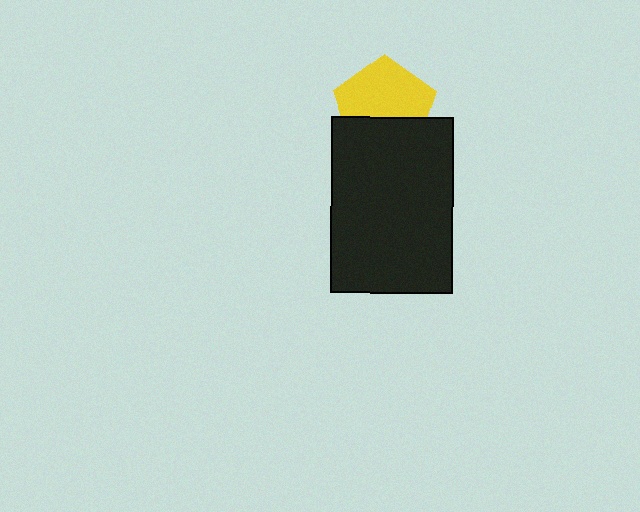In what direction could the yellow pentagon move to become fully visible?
The yellow pentagon could move up. That would shift it out from behind the black rectangle entirely.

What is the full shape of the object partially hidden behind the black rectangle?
The partially hidden object is a yellow pentagon.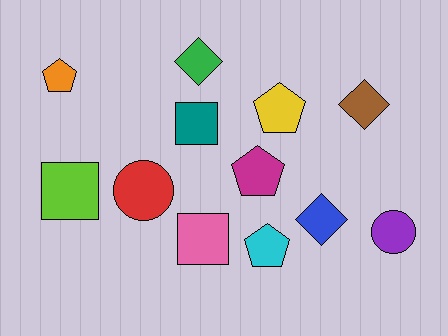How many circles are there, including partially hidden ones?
There are 2 circles.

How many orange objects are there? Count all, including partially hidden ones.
There is 1 orange object.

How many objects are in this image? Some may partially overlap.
There are 12 objects.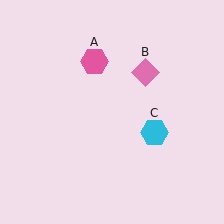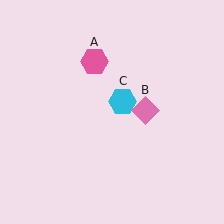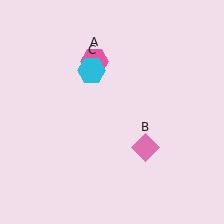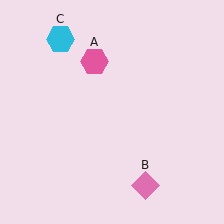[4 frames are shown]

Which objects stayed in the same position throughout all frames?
Pink hexagon (object A) remained stationary.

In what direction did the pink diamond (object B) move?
The pink diamond (object B) moved down.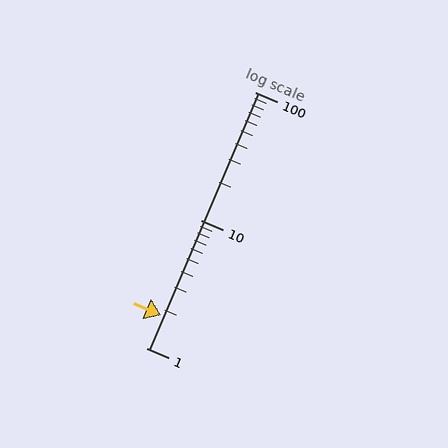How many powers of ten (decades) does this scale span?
The scale spans 2 decades, from 1 to 100.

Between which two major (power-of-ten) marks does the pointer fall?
The pointer is between 1 and 10.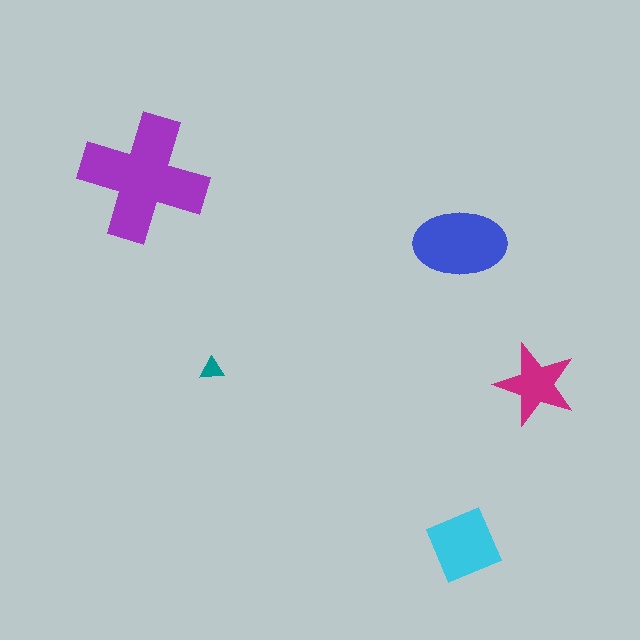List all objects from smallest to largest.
The teal triangle, the magenta star, the cyan diamond, the blue ellipse, the purple cross.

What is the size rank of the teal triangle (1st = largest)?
5th.